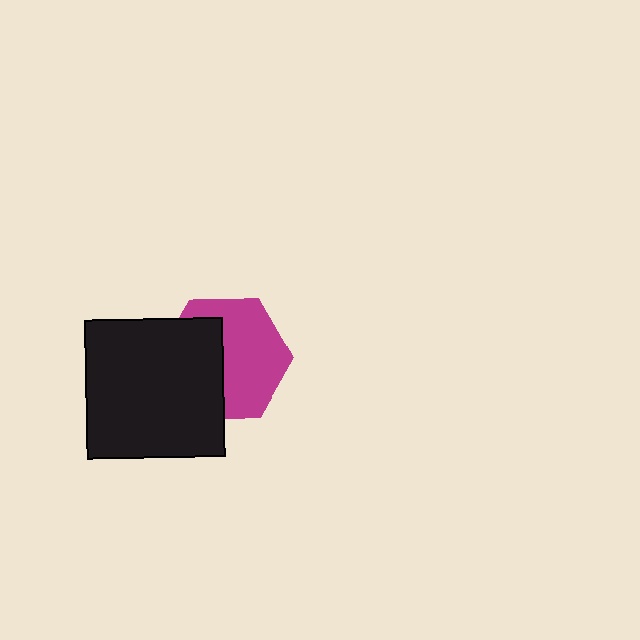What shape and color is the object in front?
The object in front is a black square.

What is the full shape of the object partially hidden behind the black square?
The partially hidden object is a magenta hexagon.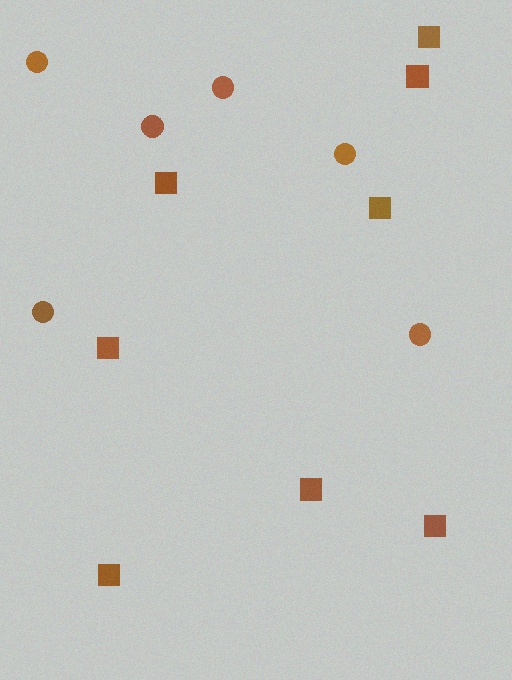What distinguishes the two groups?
There are 2 groups: one group of circles (6) and one group of squares (8).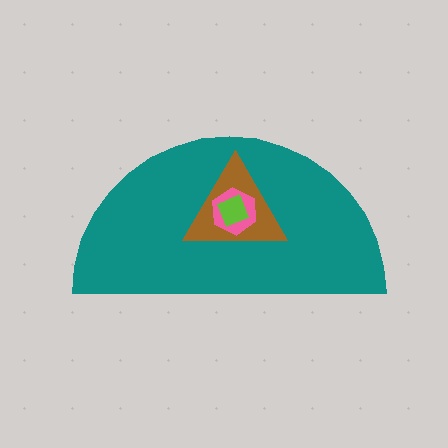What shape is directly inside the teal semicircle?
The brown triangle.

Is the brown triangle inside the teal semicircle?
Yes.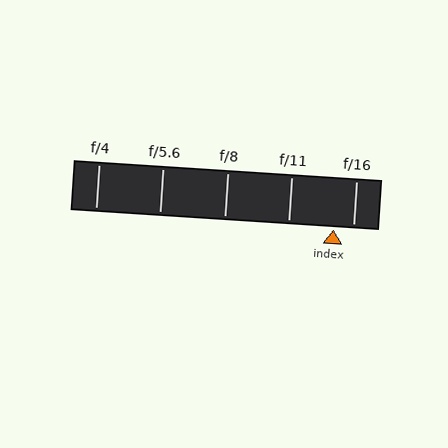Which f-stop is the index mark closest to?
The index mark is closest to f/16.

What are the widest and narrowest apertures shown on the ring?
The widest aperture shown is f/4 and the narrowest is f/16.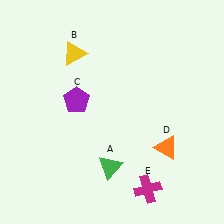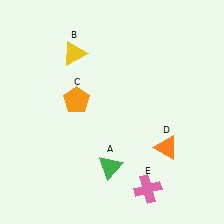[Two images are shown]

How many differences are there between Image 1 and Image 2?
There are 2 differences between the two images.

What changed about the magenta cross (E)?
In Image 1, E is magenta. In Image 2, it changed to pink.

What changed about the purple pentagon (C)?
In Image 1, C is purple. In Image 2, it changed to orange.